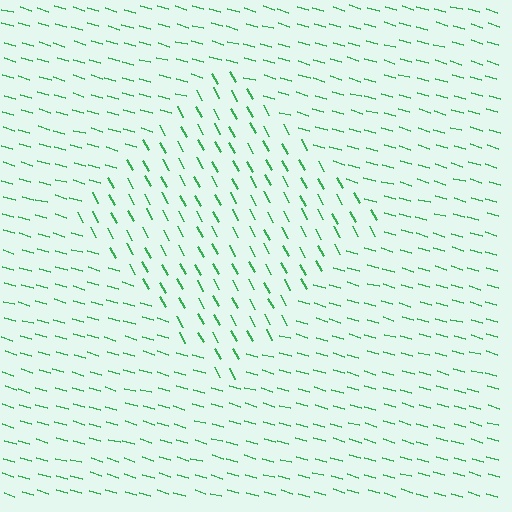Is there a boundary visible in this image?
Yes, there is a texture boundary formed by a change in line orientation.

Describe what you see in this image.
The image is filled with small green line segments. A diamond region in the image has lines oriented differently from the surrounding lines, creating a visible texture boundary.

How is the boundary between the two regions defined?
The boundary is defined purely by a change in line orientation (approximately 45 degrees difference). All lines are the same color and thickness.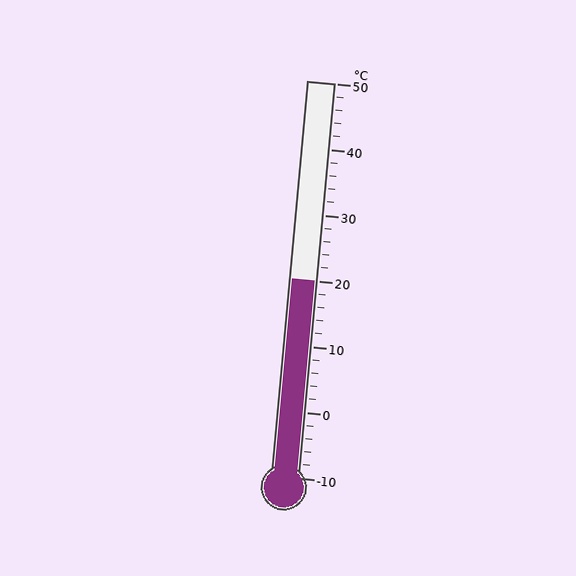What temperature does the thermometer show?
The thermometer shows approximately 20°C.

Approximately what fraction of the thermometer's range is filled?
The thermometer is filled to approximately 50% of its range.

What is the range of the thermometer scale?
The thermometer scale ranges from -10°C to 50°C.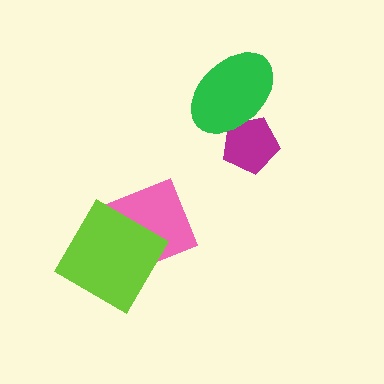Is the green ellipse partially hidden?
No, no other shape covers it.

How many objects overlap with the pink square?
1 object overlaps with the pink square.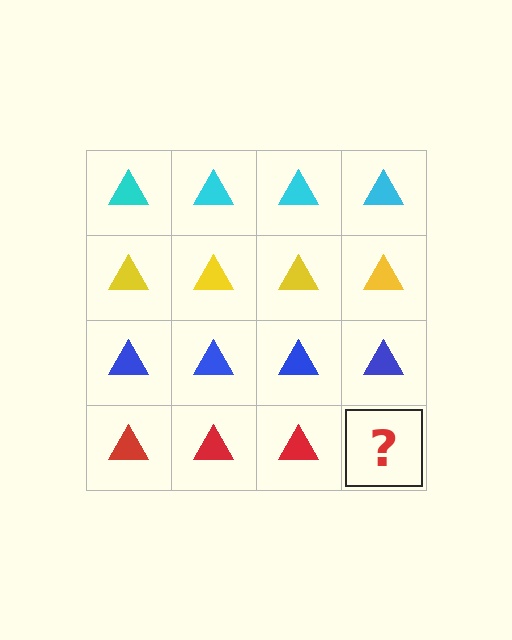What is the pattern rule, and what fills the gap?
The rule is that each row has a consistent color. The gap should be filled with a red triangle.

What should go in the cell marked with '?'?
The missing cell should contain a red triangle.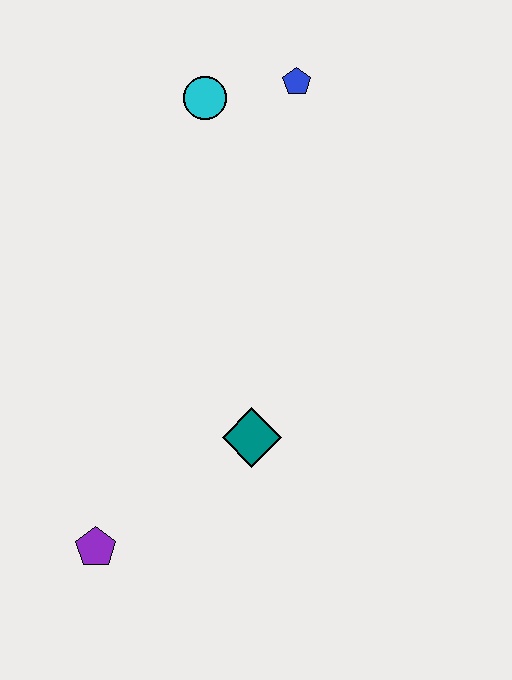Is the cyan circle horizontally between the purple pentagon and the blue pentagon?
Yes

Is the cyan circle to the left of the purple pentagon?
No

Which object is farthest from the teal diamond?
The blue pentagon is farthest from the teal diamond.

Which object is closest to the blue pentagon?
The cyan circle is closest to the blue pentagon.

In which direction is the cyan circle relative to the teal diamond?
The cyan circle is above the teal diamond.